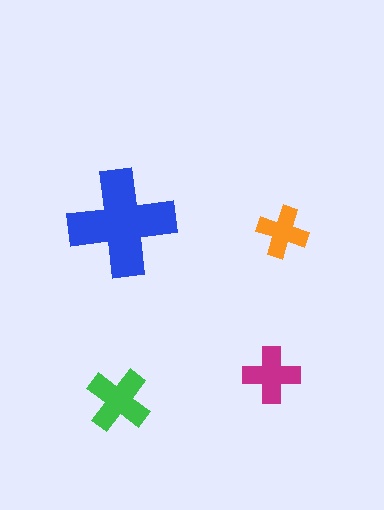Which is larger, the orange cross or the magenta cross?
The magenta one.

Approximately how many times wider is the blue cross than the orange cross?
About 2 times wider.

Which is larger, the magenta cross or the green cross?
The green one.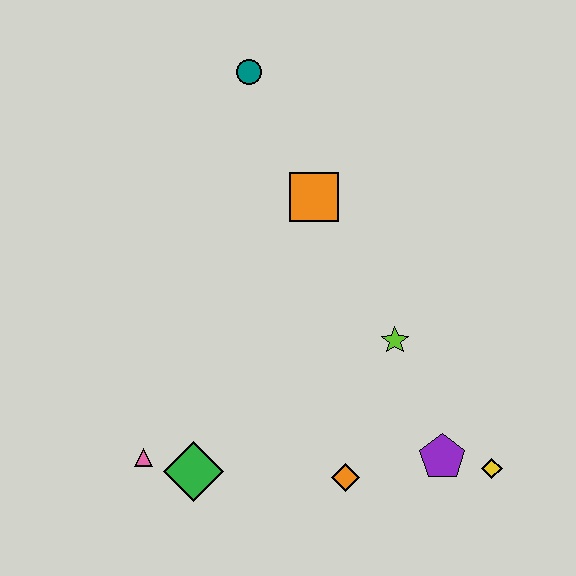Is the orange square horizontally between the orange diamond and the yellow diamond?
No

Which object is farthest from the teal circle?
The yellow diamond is farthest from the teal circle.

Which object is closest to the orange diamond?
The purple pentagon is closest to the orange diamond.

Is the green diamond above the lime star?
No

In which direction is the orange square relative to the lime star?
The orange square is above the lime star.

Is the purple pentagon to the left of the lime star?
No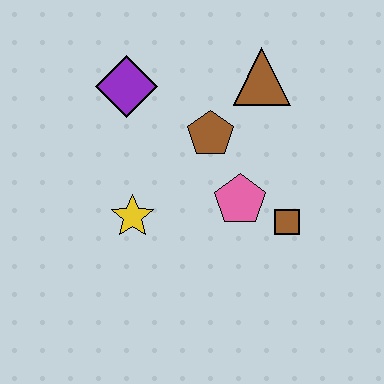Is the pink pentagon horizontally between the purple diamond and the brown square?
Yes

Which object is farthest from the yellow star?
The brown triangle is farthest from the yellow star.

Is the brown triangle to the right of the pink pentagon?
Yes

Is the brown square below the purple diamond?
Yes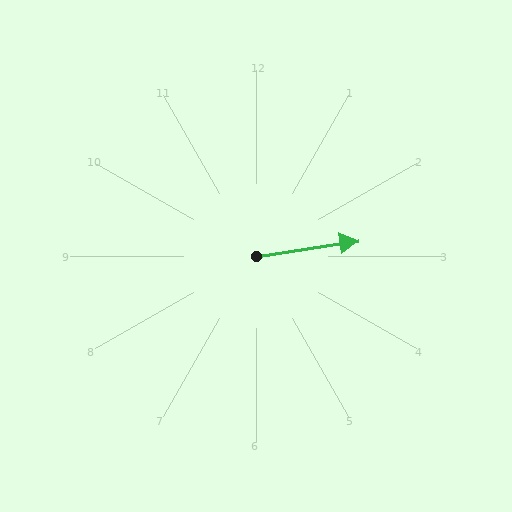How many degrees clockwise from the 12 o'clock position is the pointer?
Approximately 81 degrees.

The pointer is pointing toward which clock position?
Roughly 3 o'clock.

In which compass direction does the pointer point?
East.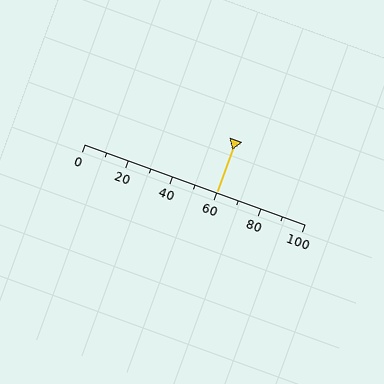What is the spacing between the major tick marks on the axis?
The major ticks are spaced 20 apart.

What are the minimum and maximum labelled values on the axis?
The axis runs from 0 to 100.